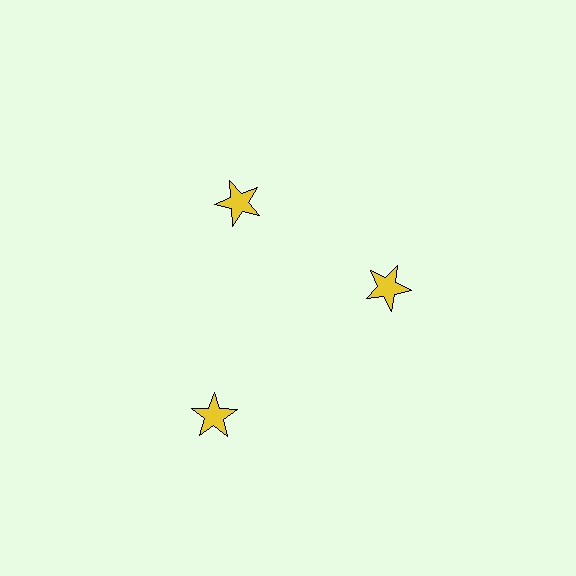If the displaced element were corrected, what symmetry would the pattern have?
It would have 3-fold rotational symmetry — the pattern would map onto itself every 120 degrees.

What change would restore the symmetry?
The symmetry would be restored by moving it inward, back onto the ring so that all 3 stars sit at equal angles and equal distance from the center.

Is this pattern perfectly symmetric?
No. The 3 yellow stars are arranged in a ring, but one element near the 7 o'clock position is pushed outward from the center, breaking the 3-fold rotational symmetry.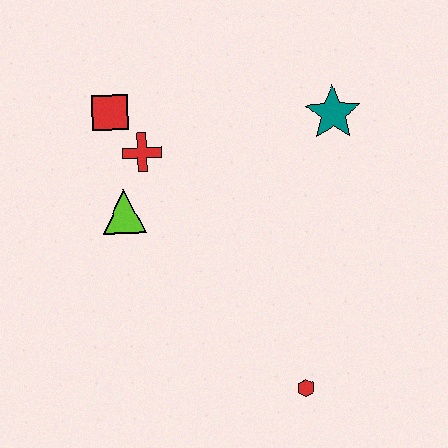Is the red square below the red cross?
No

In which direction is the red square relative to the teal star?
The red square is to the left of the teal star.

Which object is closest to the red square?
The red cross is closest to the red square.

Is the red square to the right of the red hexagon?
No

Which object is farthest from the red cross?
The red hexagon is farthest from the red cross.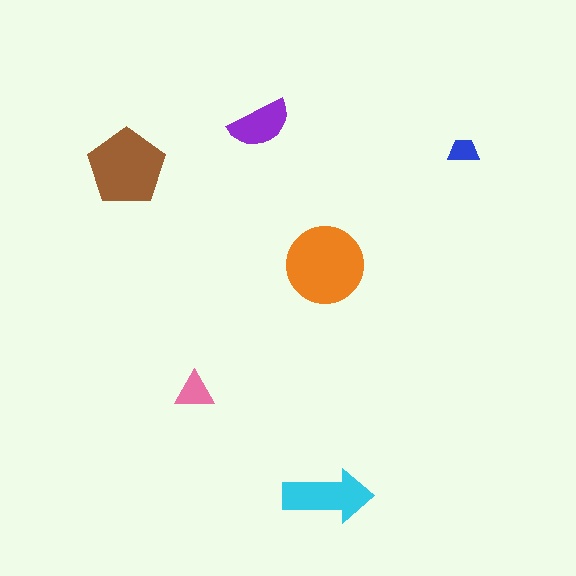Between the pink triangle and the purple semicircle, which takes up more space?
The purple semicircle.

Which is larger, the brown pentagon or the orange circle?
The orange circle.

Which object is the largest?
The orange circle.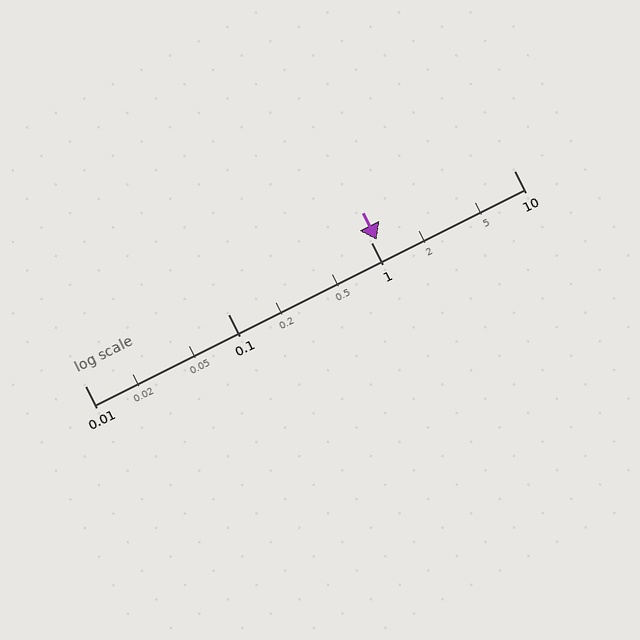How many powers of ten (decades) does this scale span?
The scale spans 3 decades, from 0.01 to 10.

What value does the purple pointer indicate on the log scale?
The pointer indicates approximately 1.1.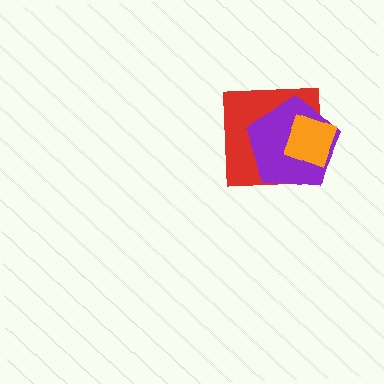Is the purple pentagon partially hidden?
Yes, it is partially covered by another shape.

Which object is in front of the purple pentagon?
The orange diamond is in front of the purple pentagon.